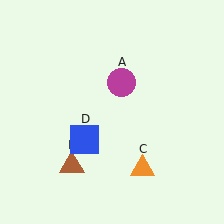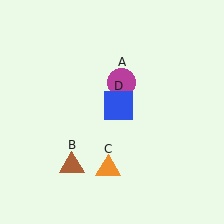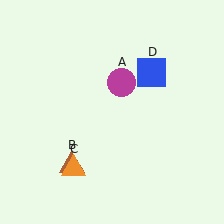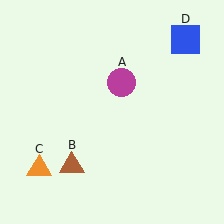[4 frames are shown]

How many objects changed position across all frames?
2 objects changed position: orange triangle (object C), blue square (object D).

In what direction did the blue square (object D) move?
The blue square (object D) moved up and to the right.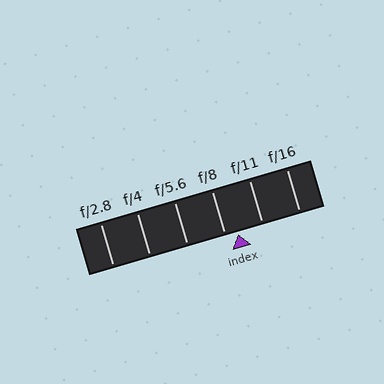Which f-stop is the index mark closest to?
The index mark is closest to f/8.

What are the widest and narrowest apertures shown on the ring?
The widest aperture shown is f/2.8 and the narrowest is f/16.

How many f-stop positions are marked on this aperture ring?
There are 6 f-stop positions marked.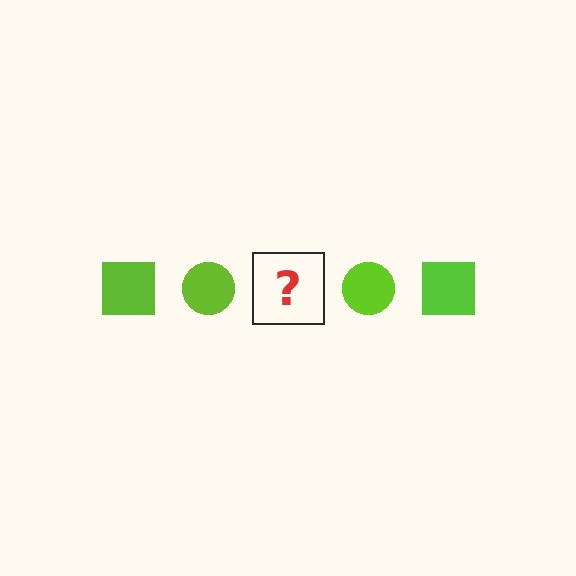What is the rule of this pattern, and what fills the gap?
The rule is that the pattern cycles through square, circle shapes in lime. The gap should be filled with a lime square.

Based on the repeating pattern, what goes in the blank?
The blank should be a lime square.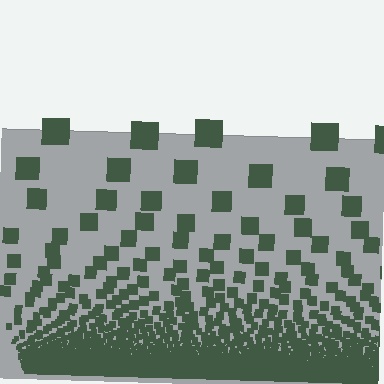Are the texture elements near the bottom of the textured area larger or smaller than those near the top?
Smaller. The gradient is inverted — elements near the bottom are smaller and denser.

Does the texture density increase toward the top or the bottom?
Density increases toward the bottom.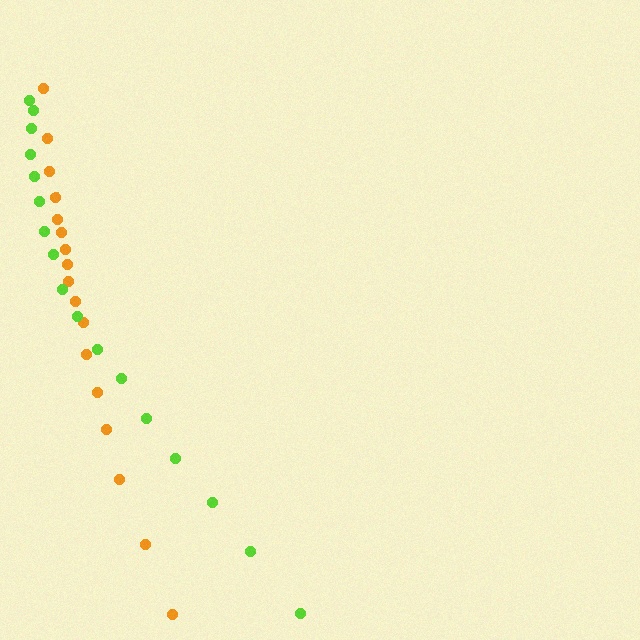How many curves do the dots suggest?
There are 2 distinct paths.